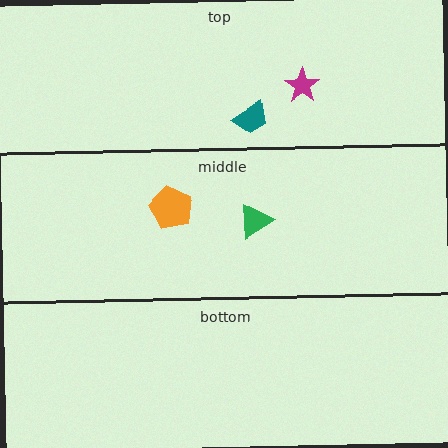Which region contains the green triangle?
The middle region.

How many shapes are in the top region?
2.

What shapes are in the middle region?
The orange pentagon, the green triangle.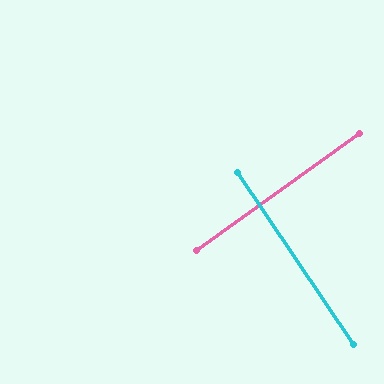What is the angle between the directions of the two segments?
Approximately 88 degrees.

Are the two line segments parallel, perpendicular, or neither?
Perpendicular — they meet at approximately 88°.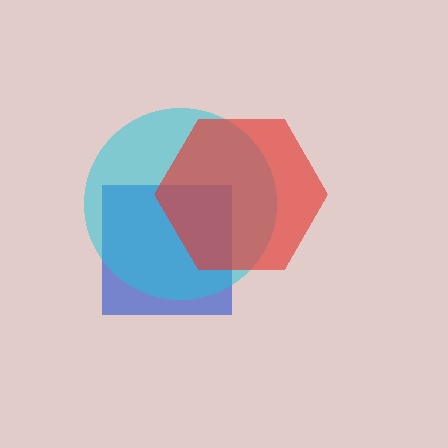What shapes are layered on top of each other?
The layered shapes are: a blue square, a cyan circle, a red hexagon.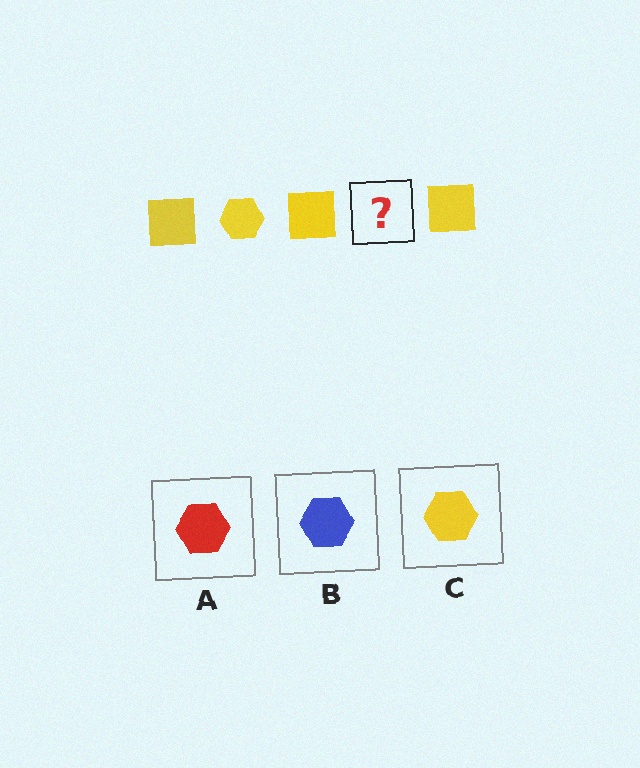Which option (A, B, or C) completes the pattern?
C.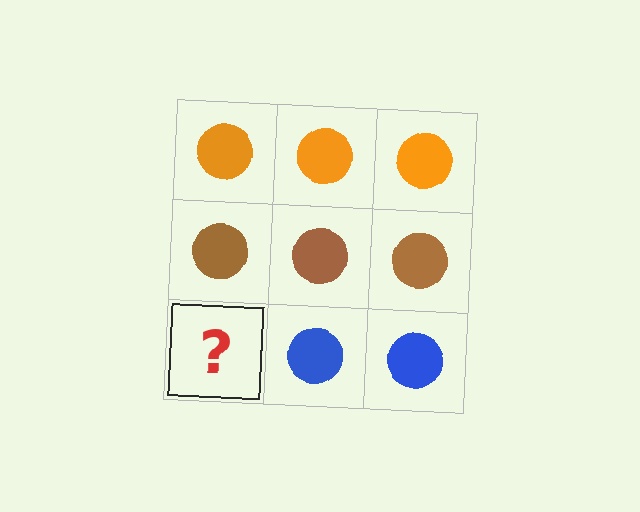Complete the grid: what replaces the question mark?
The question mark should be replaced with a blue circle.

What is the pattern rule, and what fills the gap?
The rule is that each row has a consistent color. The gap should be filled with a blue circle.